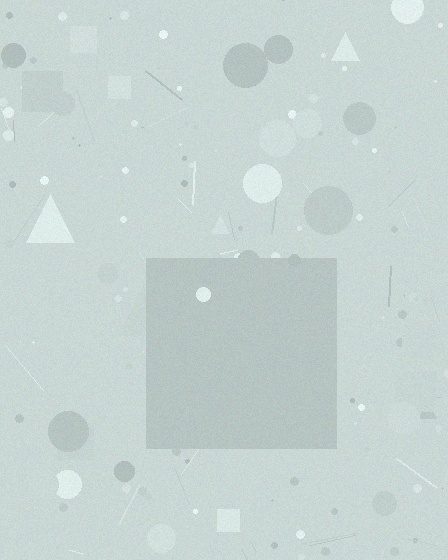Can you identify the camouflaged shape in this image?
The camouflaged shape is a square.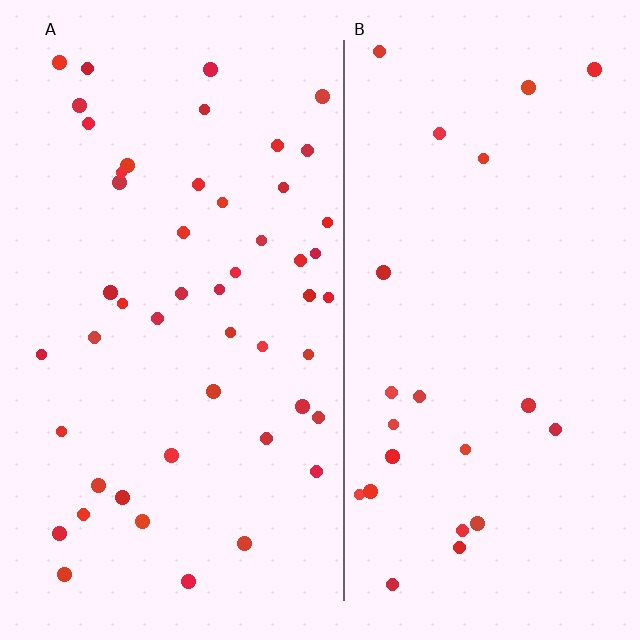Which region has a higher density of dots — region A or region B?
A (the left).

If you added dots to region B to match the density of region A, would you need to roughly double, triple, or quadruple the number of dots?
Approximately double.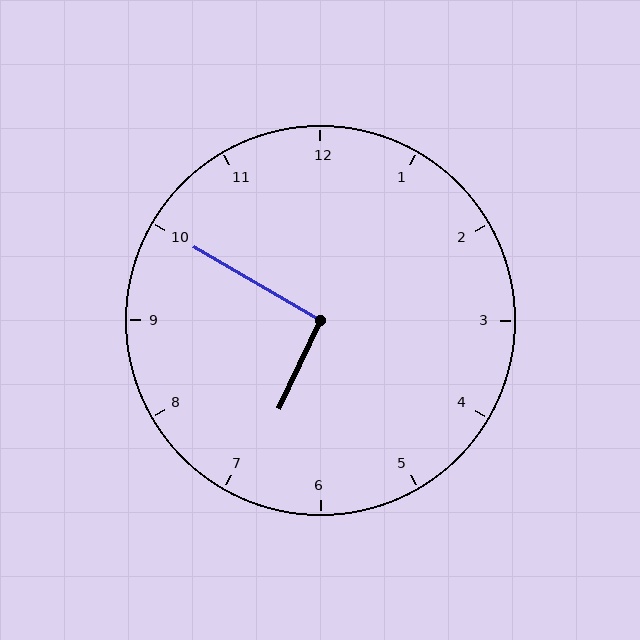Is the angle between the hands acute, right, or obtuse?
It is right.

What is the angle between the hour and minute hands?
Approximately 95 degrees.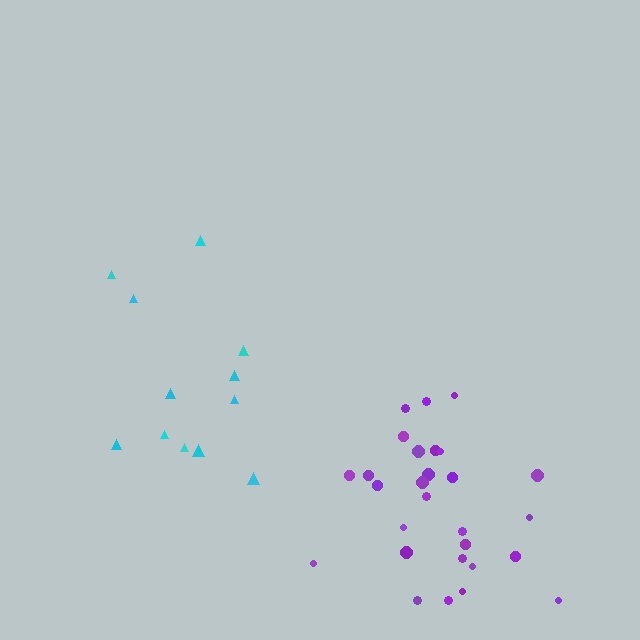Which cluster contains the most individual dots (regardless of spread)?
Purple (28).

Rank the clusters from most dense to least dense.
purple, cyan.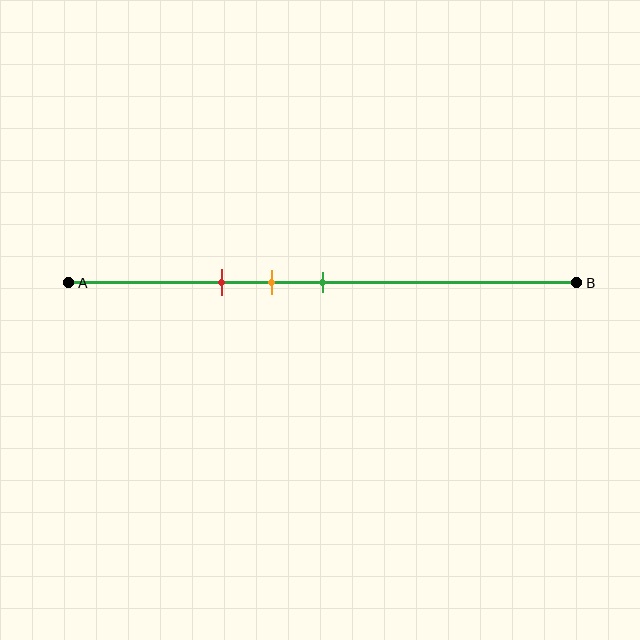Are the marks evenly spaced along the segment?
Yes, the marks are approximately evenly spaced.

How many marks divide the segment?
There are 3 marks dividing the segment.